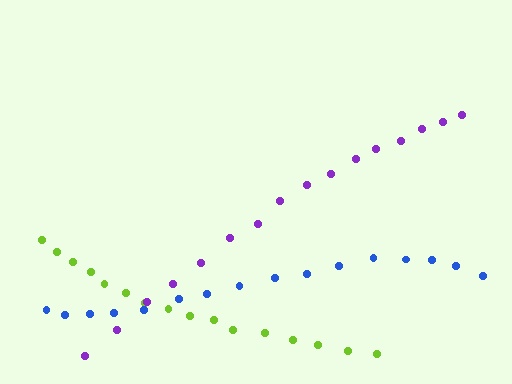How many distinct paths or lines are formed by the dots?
There are 3 distinct paths.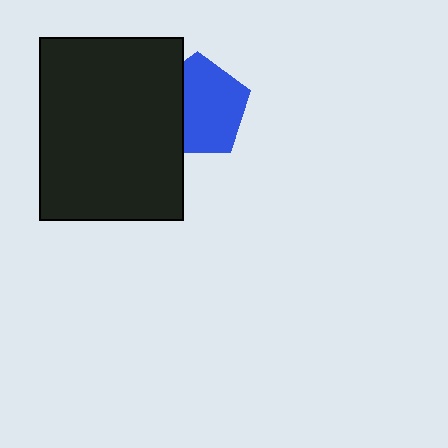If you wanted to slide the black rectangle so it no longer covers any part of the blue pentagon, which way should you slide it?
Slide it left — that is the most direct way to separate the two shapes.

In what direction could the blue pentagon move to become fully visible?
The blue pentagon could move right. That would shift it out from behind the black rectangle entirely.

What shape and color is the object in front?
The object in front is a black rectangle.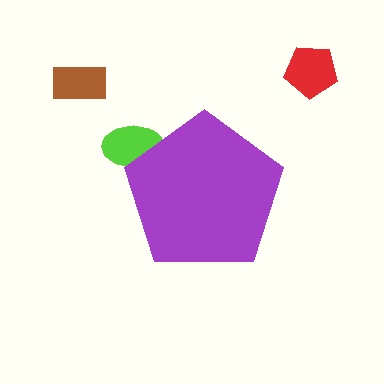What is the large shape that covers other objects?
A purple pentagon.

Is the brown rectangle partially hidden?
No, the brown rectangle is fully visible.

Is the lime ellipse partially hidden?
Yes, the lime ellipse is partially hidden behind the purple pentagon.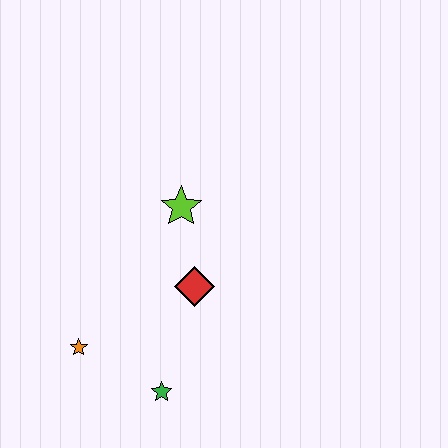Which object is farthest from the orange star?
The lime star is farthest from the orange star.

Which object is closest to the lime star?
The red diamond is closest to the lime star.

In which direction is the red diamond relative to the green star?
The red diamond is above the green star.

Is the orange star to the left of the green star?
Yes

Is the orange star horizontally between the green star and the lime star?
No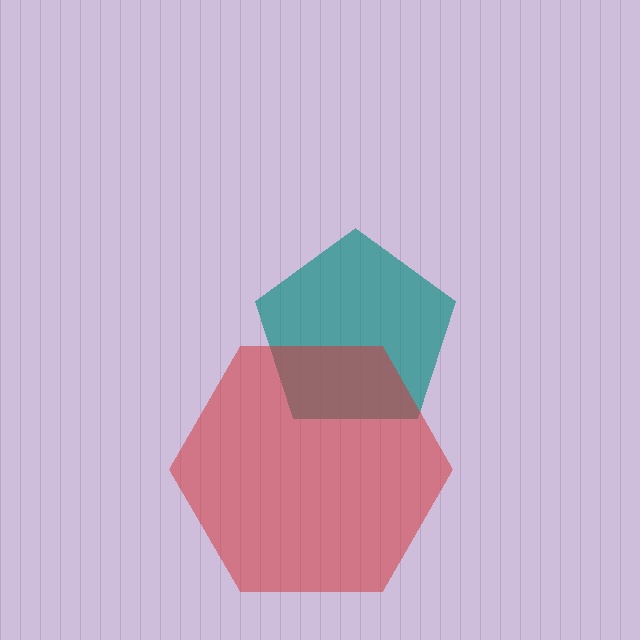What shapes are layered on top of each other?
The layered shapes are: a teal pentagon, a red hexagon.